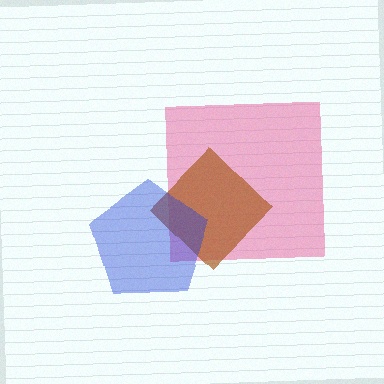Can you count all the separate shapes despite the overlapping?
Yes, there are 3 separate shapes.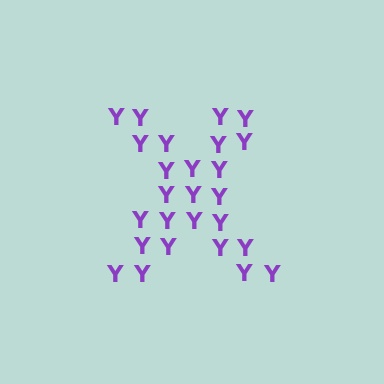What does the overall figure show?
The overall figure shows the letter X.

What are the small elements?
The small elements are letter Y's.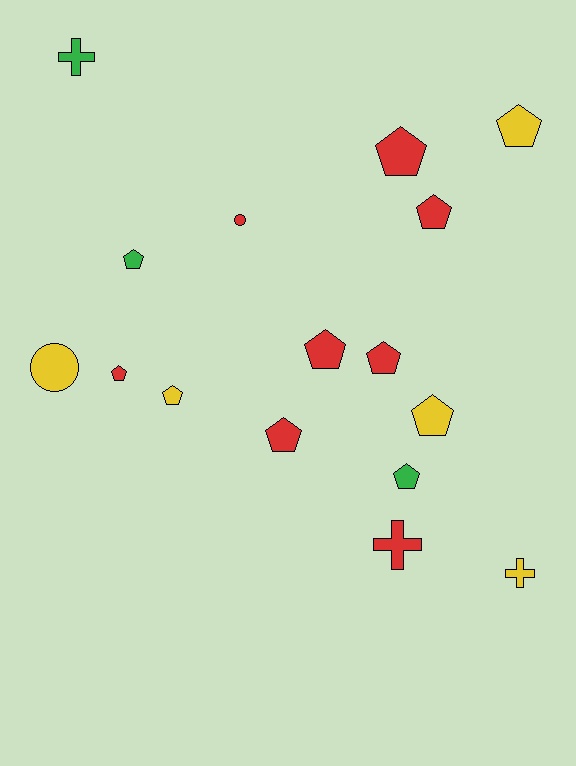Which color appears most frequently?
Red, with 8 objects.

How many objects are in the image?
There are 16 objects.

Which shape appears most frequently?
Pentagon, with 11 objects.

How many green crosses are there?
There is 1 green cross.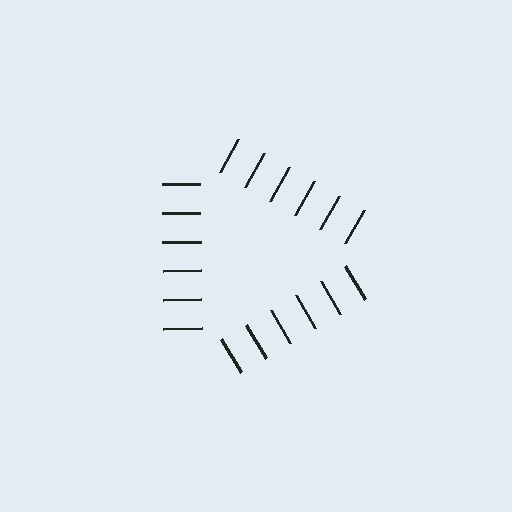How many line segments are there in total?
18 — 6 along each of the 3 edges.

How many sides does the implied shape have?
3 sides — the line-ends trace a triangle.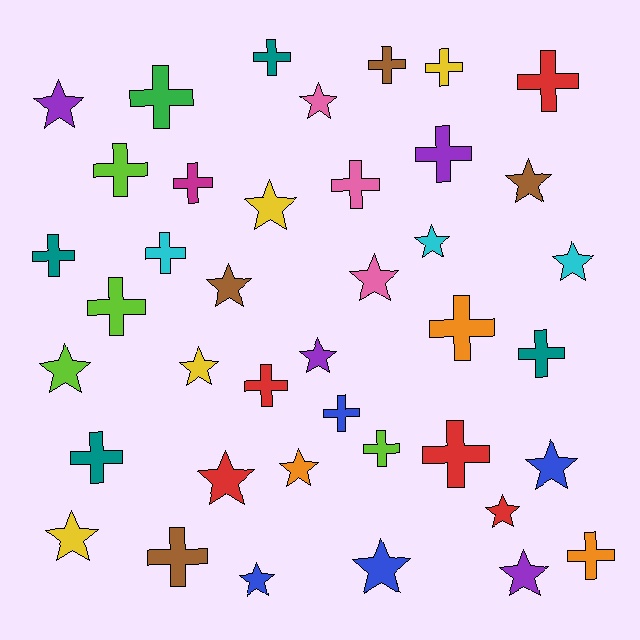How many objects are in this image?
There are 40 objects.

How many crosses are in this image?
There are 21 crosses.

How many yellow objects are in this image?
There are 4 yellow objects.